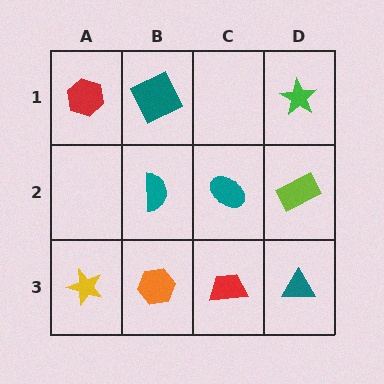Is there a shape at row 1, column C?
No, that cell is empty.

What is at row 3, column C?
A red trapezoid.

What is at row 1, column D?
A green star.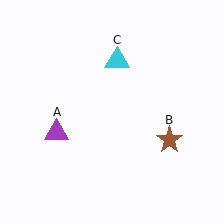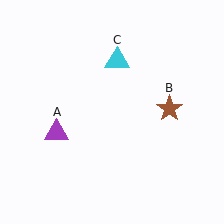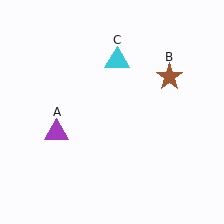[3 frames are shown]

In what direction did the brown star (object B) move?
The brown star (object B) moved up.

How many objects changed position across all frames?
1 object changed position: brown star (object B).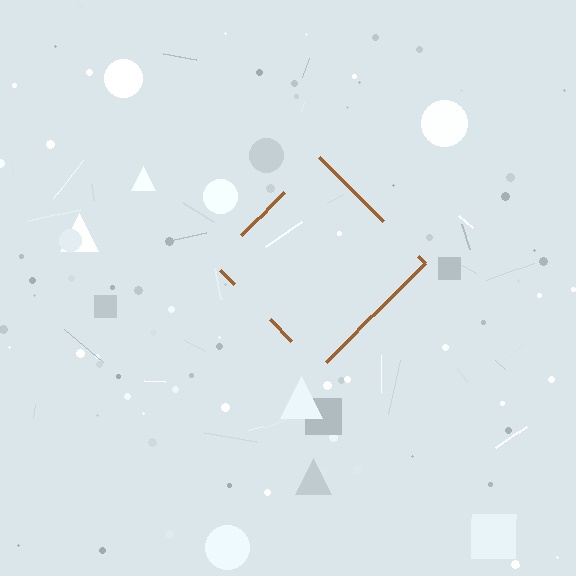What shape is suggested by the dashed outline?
The dashed outline suggests a diamond.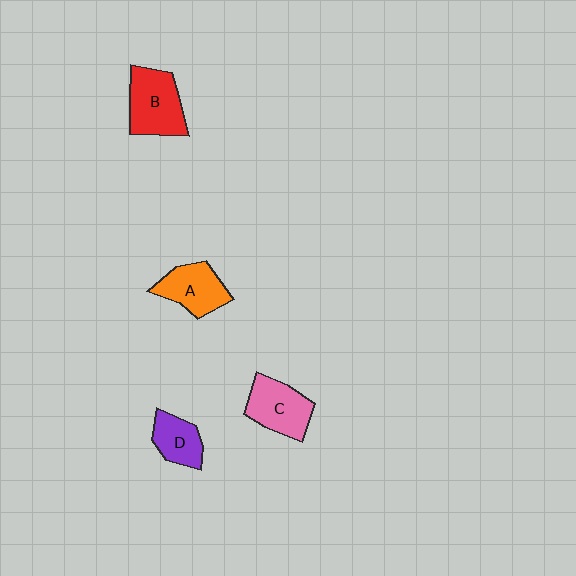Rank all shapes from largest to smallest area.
From largest to smallest: B (red), C (pink), A (orange), D (purple).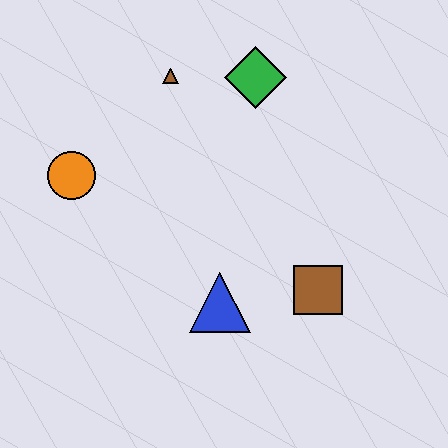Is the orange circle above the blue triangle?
Yes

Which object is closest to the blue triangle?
The brown square is closest to the blue triangle.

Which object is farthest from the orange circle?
The brown square is farthest from the orange circle.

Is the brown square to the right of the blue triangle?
Yes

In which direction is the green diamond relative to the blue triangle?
The green diamond is above the blue triangle.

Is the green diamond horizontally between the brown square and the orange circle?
Yes